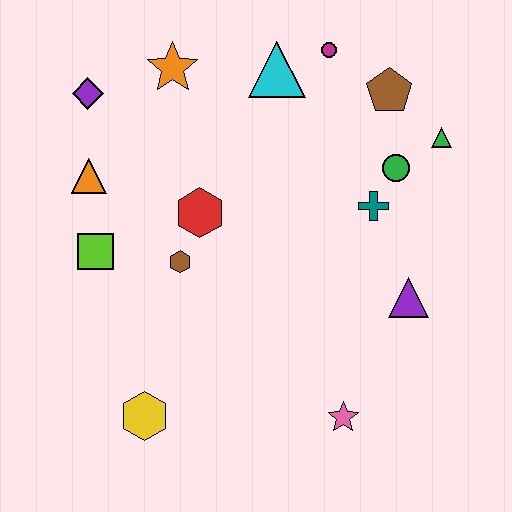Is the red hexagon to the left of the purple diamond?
No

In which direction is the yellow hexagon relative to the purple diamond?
The yellow hexagon is below the purple diamond.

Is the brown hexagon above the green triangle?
No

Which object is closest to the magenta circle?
The cyan triangle is closest to the magenta circle.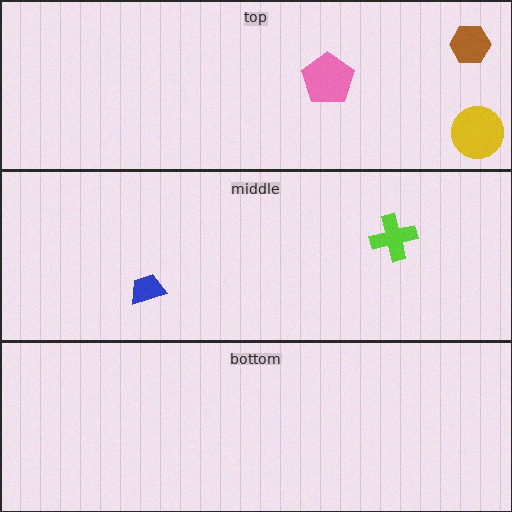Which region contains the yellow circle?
The top region.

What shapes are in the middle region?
The blue trapezoid, the lime cross.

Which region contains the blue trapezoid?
The middle region.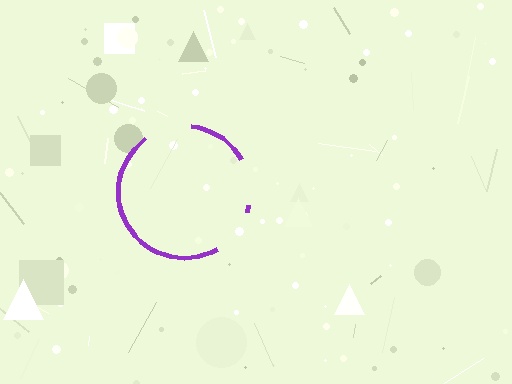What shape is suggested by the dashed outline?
The dashed outline suggests a circle.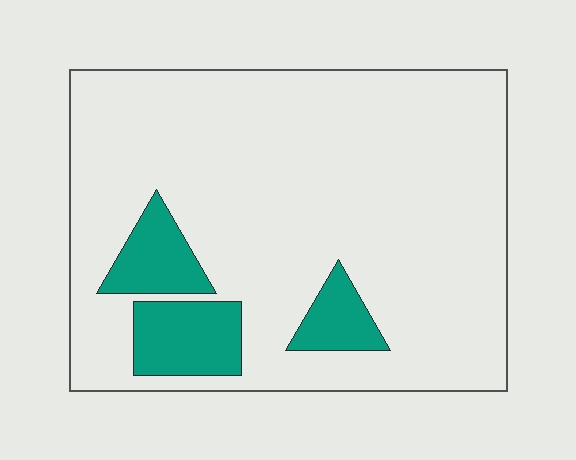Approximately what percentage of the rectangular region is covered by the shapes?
Approximately 15%.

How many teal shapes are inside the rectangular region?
3.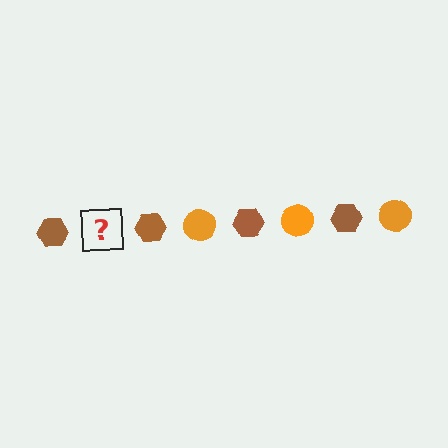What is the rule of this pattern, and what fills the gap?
The rule is that the pattern alternates between brown hexagon and orange circle. The gap should be filled with an orange circle.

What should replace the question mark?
The question mark should be replaced with an orange circle.